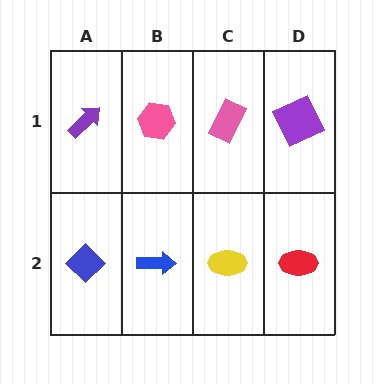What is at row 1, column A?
A purple arrow.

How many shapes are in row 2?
4 shapes.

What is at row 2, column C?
A yellow ellipse.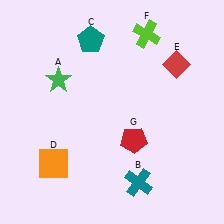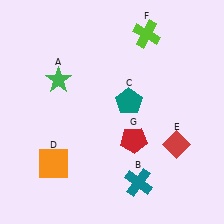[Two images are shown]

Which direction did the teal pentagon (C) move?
The teal pentagon (C) moved down.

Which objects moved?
The objects that moved are: the teal pentagon (C), the red diamond (E).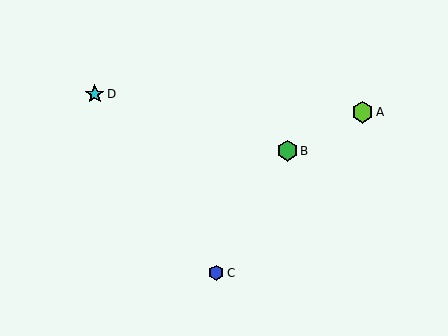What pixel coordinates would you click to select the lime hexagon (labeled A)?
Click at (363, 112) to select the lime hexagon A.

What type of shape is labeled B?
Shape B is a green hexagon.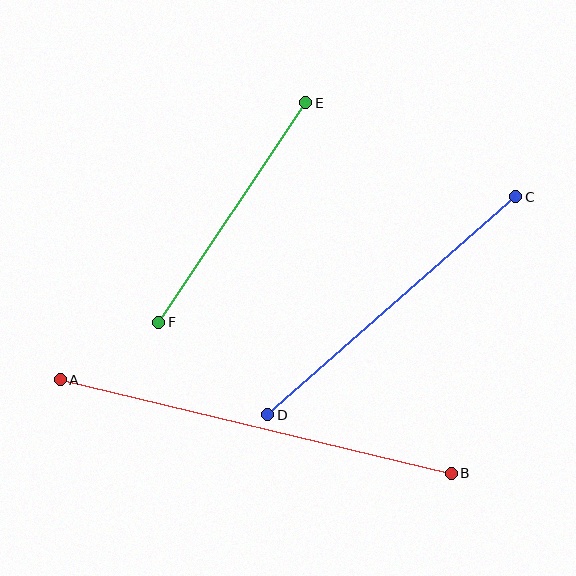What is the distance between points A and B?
The distance is approximately 402 pixels.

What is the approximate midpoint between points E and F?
The midpoint is at approximately (232, 213) pixels.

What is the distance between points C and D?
The distance is approximately 330 pixels.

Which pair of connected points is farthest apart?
Points A and B are farthest apart.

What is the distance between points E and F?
The distance is approximately 264 pixels.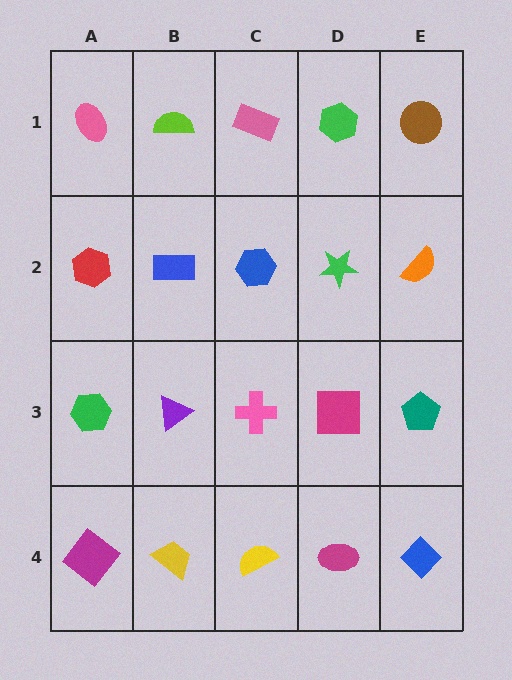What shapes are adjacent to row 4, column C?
A pink cross (row 3, column C), a yellow trapezoid (row 4, column B), a magenta ellipse (row 4, column D).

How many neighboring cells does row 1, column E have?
2.